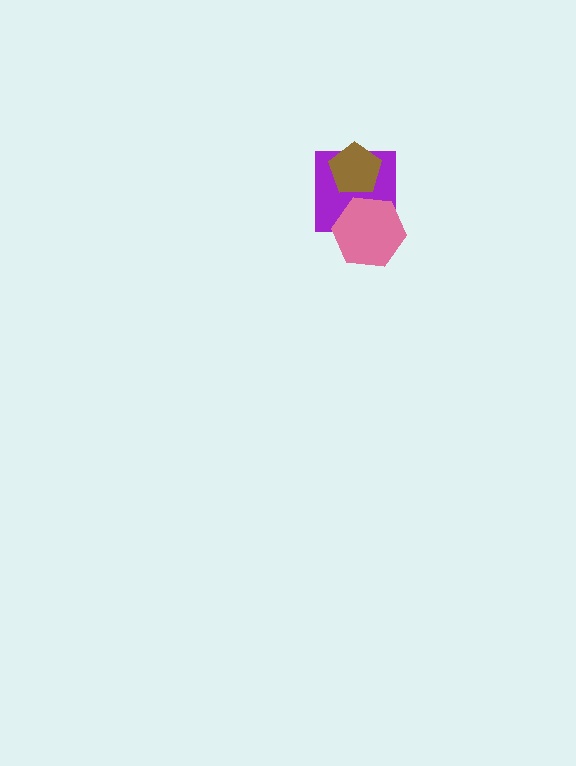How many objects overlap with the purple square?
2 objects overlap with the purple square.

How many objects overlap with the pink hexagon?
1 object overlaps with the pink hexagon.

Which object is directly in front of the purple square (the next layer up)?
The brown pentagon is directly in front of the purple square.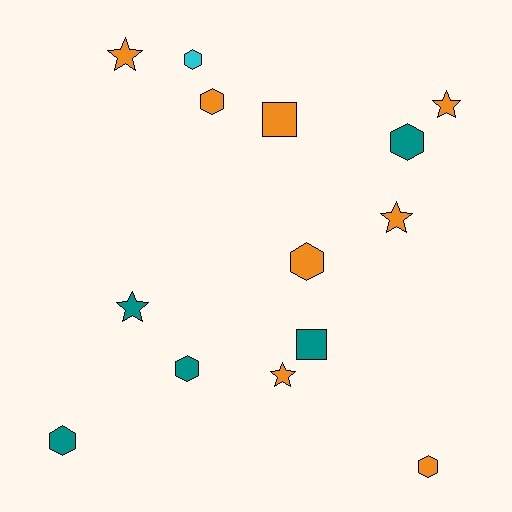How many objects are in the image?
There are 14 objects.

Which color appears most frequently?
Orange, with 8 objects.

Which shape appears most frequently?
Hexagon, with 7 objects.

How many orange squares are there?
There is 1 orange square.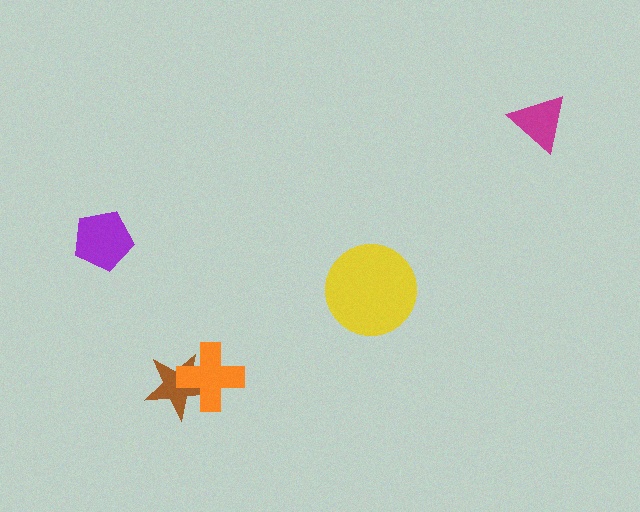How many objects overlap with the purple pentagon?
0 objects overlap with the purple pentagon.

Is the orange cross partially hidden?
No, no other shape covers it.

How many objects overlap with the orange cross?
1 object overlaps with the orange cross.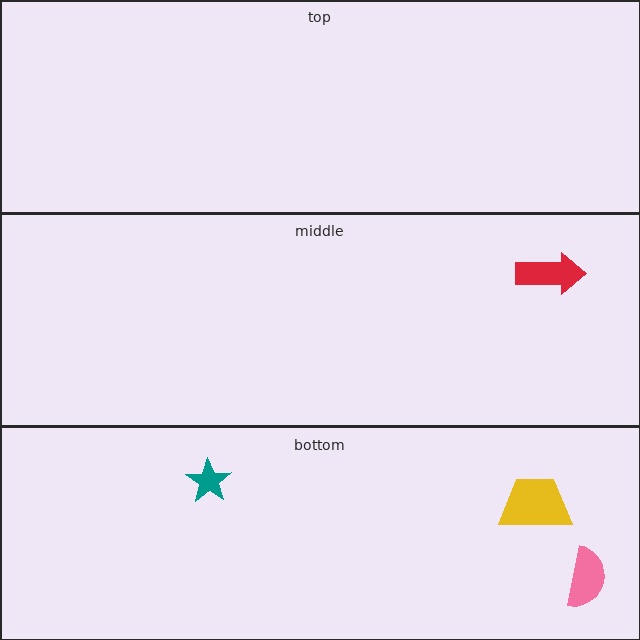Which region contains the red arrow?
The middle region.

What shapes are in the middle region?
The red arrow.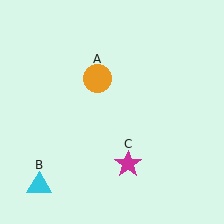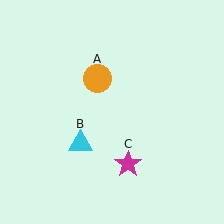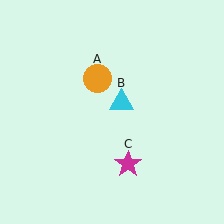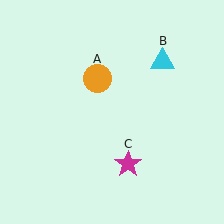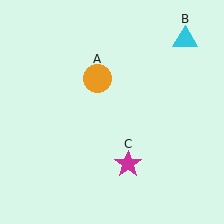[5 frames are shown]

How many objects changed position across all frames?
1 object changed position: cyan triangle (object B).